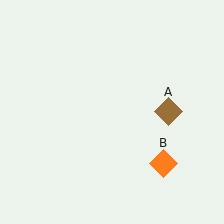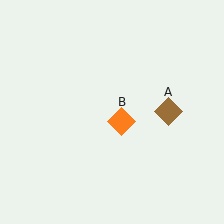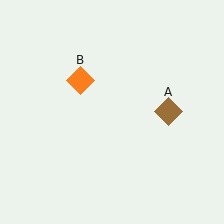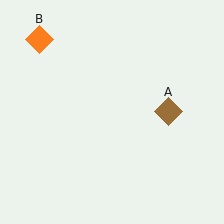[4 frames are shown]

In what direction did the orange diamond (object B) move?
The orange diamond (object B) moved up and to the left.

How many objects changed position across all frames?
1 object changed position: orange diamond (object B).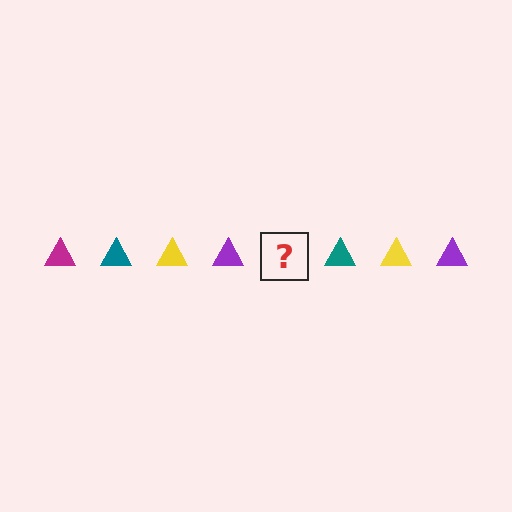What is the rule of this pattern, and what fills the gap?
The rule is that the pattern cycles through magenta, teal, yellow, purple triangles. The gap should be filled with a magenta triangle.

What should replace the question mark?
The question mark should be replaced with a magenta triangle.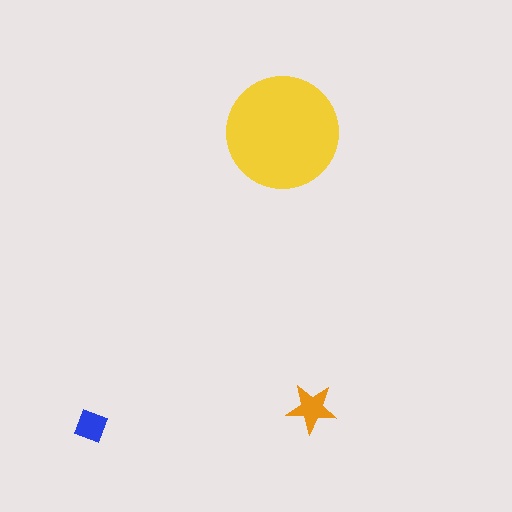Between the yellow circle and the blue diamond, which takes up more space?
The yellow circle.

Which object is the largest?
The yellow circle.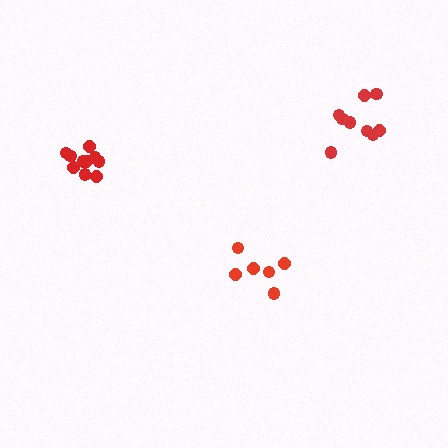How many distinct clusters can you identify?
There are 3 distinct clusters.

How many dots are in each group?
Group 1: 6 dots, Group 2: 9 dots, Group 3: 10 dots (25 total).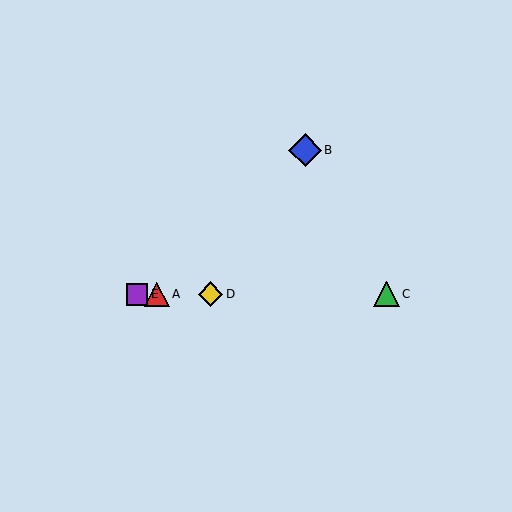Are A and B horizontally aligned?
No, A is at y≈294 and B is at y≈150.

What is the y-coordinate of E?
Object E is at y≈294.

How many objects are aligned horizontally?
4 objects (A, C, D, E) are aligned horizontally.